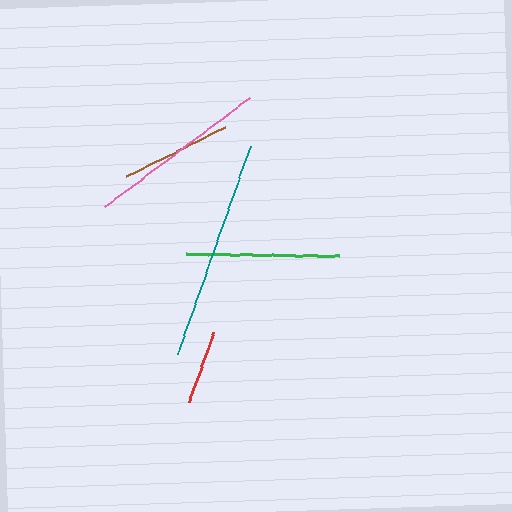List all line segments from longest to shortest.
From longest to shortest: teal, pink, green, brown, red.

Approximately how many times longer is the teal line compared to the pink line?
The teal line is approximately 1.2 times the length of the pink line.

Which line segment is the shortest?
The red line is the shortest at approximately 74 pixels.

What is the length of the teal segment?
The teal segment is approximately 220 pixels long.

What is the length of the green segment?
The green segment is approximately 153 pixels long.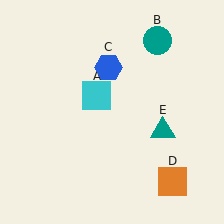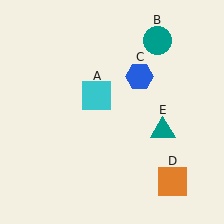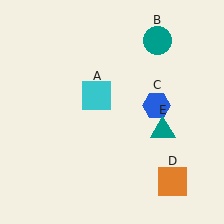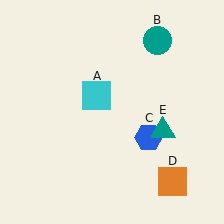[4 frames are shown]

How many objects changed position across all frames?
1 object changed position: blue hexagon (object C).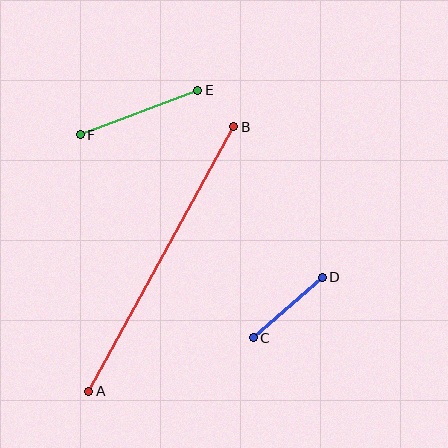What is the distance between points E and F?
The distance is approximately 126 pixels.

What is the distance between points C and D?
The distance is approximately 91 pixels.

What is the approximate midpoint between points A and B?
The midpoint is at approximately (161, 259) pixels.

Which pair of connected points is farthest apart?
Points A and B are farthest apart.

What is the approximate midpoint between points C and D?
The midpoint is at approximately (288, 308) pixels.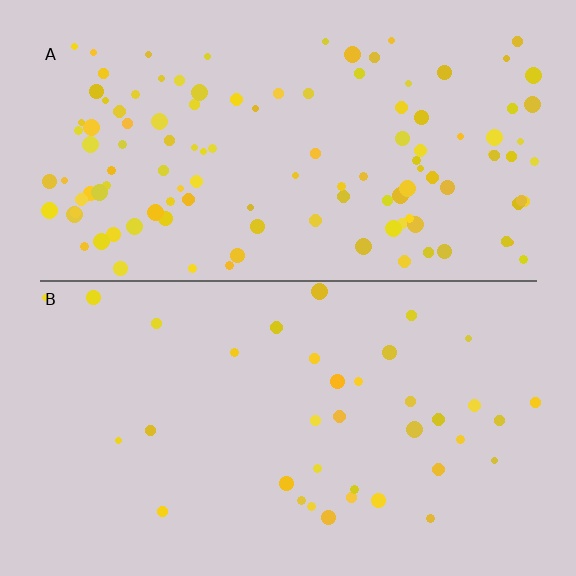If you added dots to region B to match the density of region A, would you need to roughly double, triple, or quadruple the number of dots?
Approximately triple.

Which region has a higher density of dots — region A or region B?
A (the top).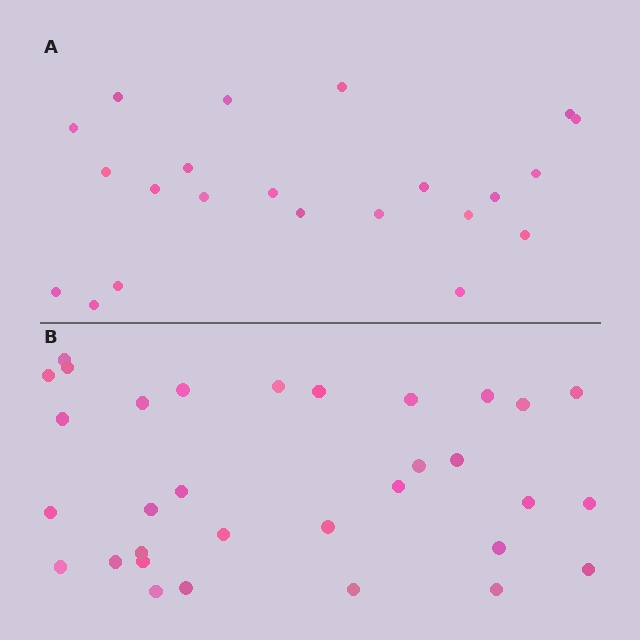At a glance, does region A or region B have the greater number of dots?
Region B (the bottom region) has more dots.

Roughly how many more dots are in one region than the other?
Region B has roughly 10 or so more dots than region A.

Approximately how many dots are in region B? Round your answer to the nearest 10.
About 30 dots. (The exact count is 32, which rounds to 30.)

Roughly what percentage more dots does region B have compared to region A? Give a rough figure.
About 45% more.